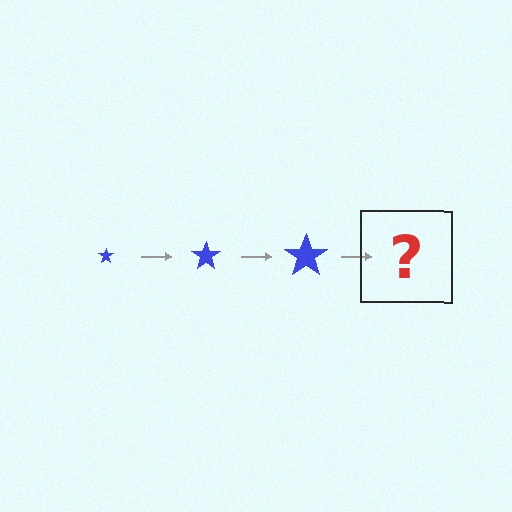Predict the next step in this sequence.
The next step is a blue star, larger than the previous one.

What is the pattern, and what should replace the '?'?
The pattern is that the star gets progressively larger each step. The '?' should be a blue star, larger than the previous one.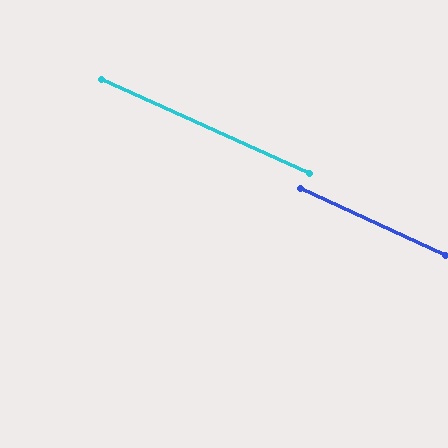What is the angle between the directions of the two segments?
Approximately 1 degree.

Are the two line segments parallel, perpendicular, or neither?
Parallel — their directions differ by only 0.6°.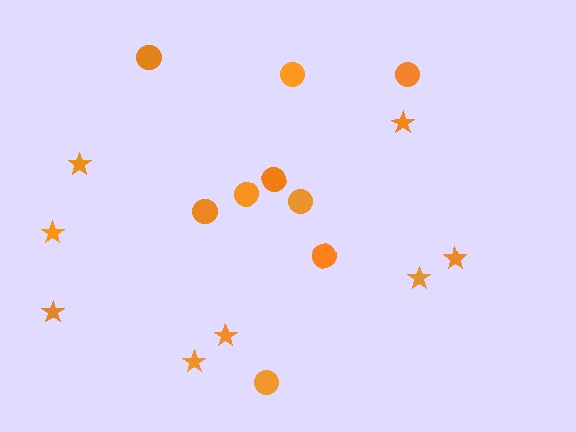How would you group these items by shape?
There are 2 groups: one group of stars (8) and one group of circles (9).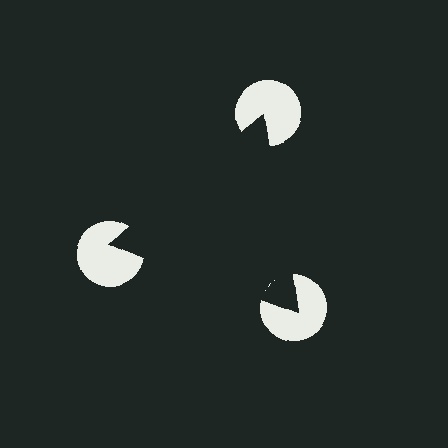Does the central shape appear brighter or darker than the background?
It typically appears slightly darker than the background, even though no actual brightness change is drawn.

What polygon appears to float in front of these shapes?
An illusory triangle — its edges are inferred from the aligned wedge cuts in the pac-man discs, not physically drawn.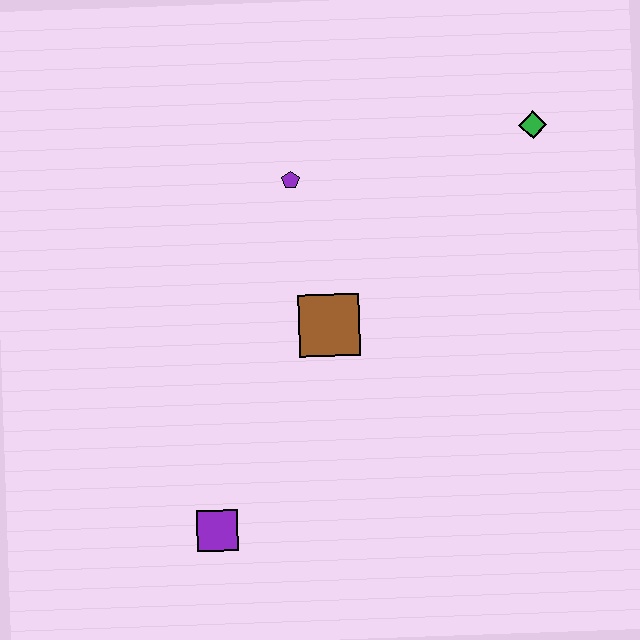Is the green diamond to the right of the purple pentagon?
Yes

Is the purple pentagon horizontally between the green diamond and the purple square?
Yes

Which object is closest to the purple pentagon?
The brown square is closest to the purple pentagon.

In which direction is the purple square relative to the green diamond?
The purple square is below the green diamond.